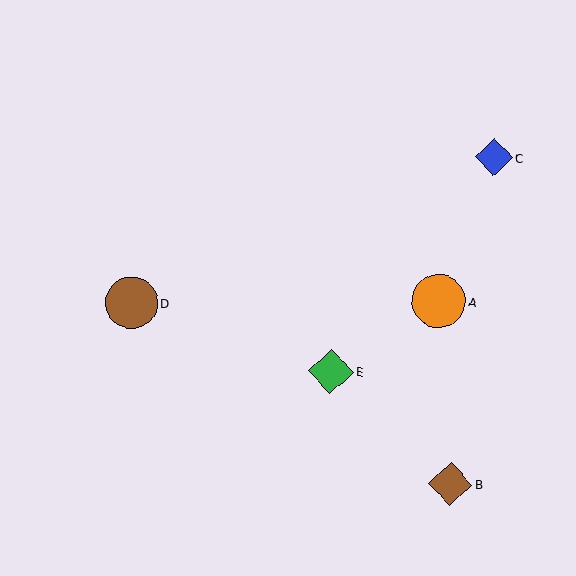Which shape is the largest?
The orange circle (labeled A) is the largest.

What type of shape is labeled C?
Shape C is a blue diamond.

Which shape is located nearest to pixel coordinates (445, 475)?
The brown diamond (labeled B) at (450, 484) is nearest to that location.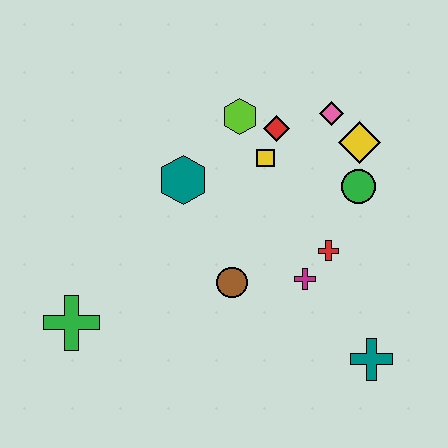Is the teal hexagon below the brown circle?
No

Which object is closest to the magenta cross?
The red cross is closest to the magenta cross.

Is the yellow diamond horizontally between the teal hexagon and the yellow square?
No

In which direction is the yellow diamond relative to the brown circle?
The yellow diamond is above the brown circle.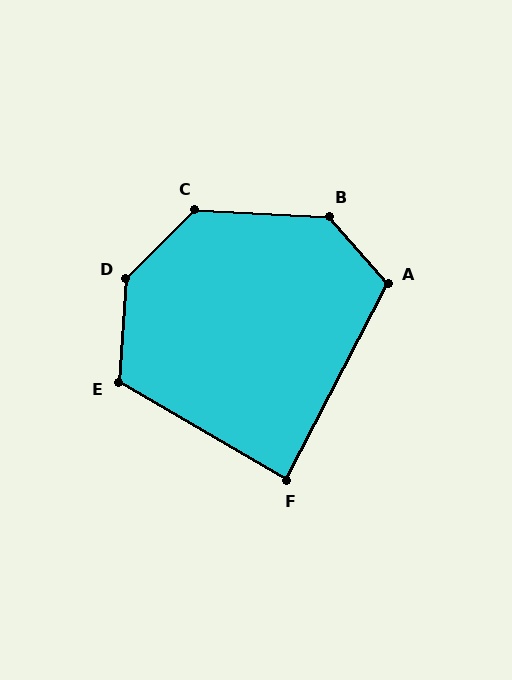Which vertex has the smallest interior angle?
F, at approximately 87 degrees.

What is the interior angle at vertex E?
Approximately 116 degrees (obtuse).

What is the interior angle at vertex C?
Approximately 132 degrees (obtuse).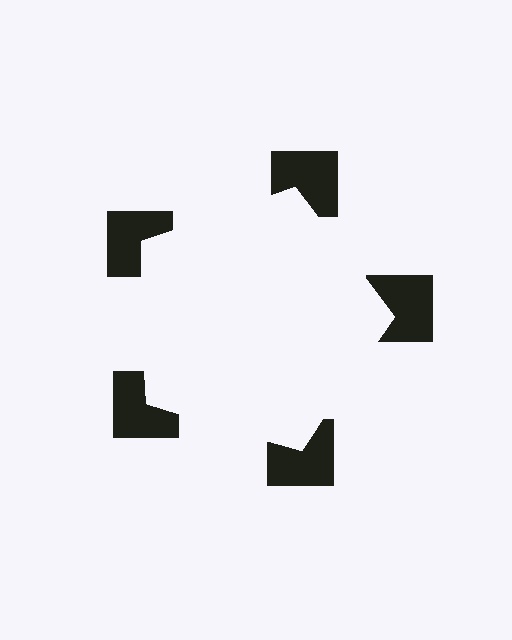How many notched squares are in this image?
There are 5 — one at each vertex of the illusory pentagon.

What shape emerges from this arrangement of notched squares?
An illusory pentagon — its edges are inferred from the aligned wedge cuts in the notched squares, not physically drawn.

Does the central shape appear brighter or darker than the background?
It typically appears slightly brighter than the background, even though no actual brightness change is drawn.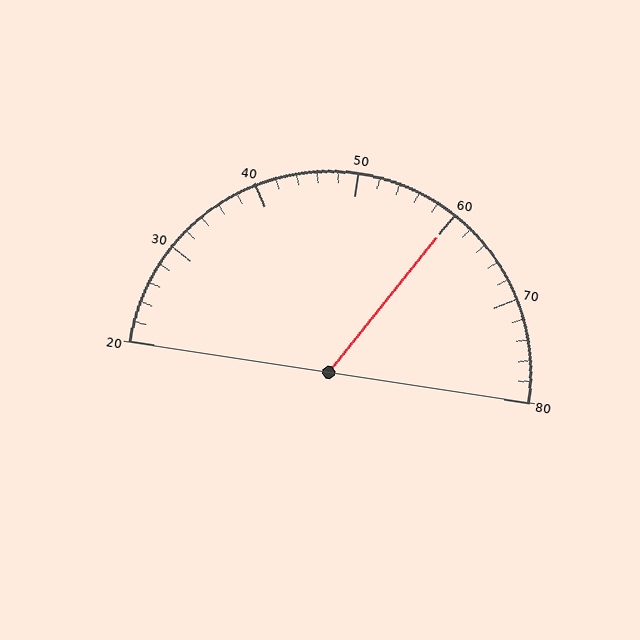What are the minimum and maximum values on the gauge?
The gauge ranges from 20 to 80.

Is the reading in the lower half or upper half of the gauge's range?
The reading is in the upper half of the range (20 to 80).